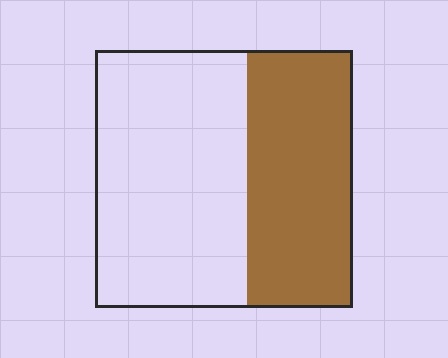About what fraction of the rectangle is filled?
About two fifths (2/5).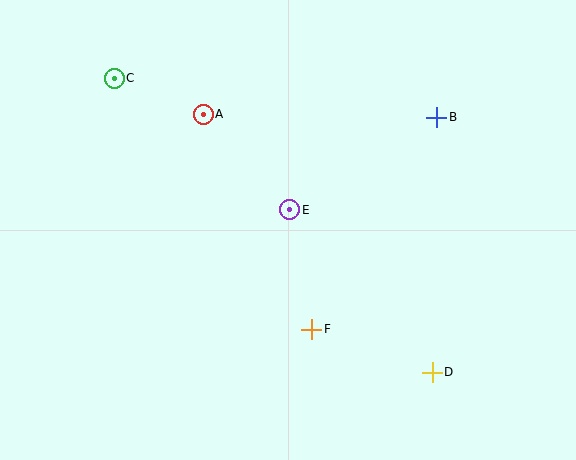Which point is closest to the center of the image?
Point E at (290, 210) is closest to the center.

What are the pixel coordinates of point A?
Point A is at (203, 114).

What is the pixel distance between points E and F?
The distance between E and F is 121 pixels.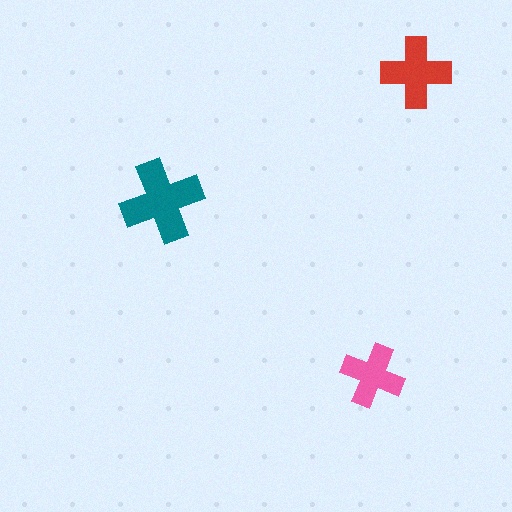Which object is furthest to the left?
The teal cross is leftmost.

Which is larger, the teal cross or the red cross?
The teal one.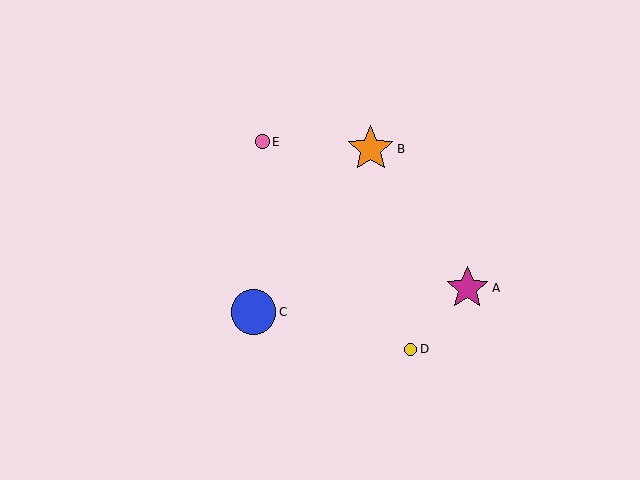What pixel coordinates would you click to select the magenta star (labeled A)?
Click at (467, 288) to select the magenta star A.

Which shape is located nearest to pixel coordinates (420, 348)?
The yellow circle (labeled D) at (411, 349) is nearest to that location.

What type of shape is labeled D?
Shape D is a yellow circle.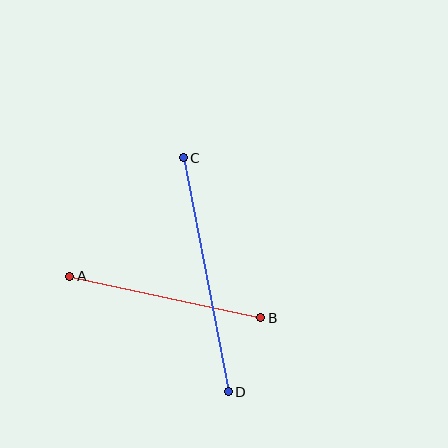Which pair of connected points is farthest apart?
Points C and D are farthest apart.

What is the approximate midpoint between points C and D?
The midpoint is at approximately (206, 275) pixels.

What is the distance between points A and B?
The distance is approximately 195 pixels.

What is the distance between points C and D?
The distance is approximately 238 pixels.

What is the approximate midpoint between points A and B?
The midpoint is at approximately (165, 297) pixels.